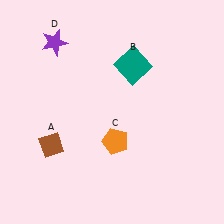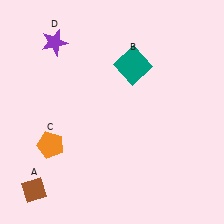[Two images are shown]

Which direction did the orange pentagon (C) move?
The orange pentagon (C) moved left.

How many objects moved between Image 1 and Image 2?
2 objects moved between the two images.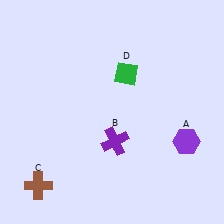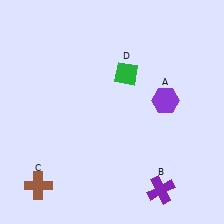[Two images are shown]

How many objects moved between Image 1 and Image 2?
2 objects moved between the two images.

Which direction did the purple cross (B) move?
The purple cross (B) moved down.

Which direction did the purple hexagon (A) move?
The purple hexagon (A) moved up.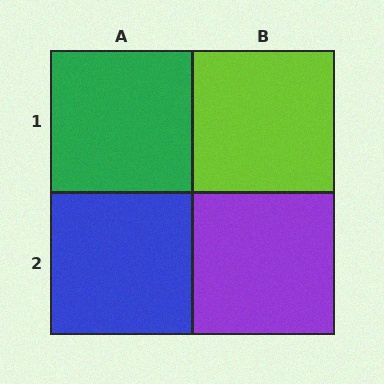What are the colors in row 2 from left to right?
Blue, purple.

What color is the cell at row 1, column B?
Lime.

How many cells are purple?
1 cell is purple.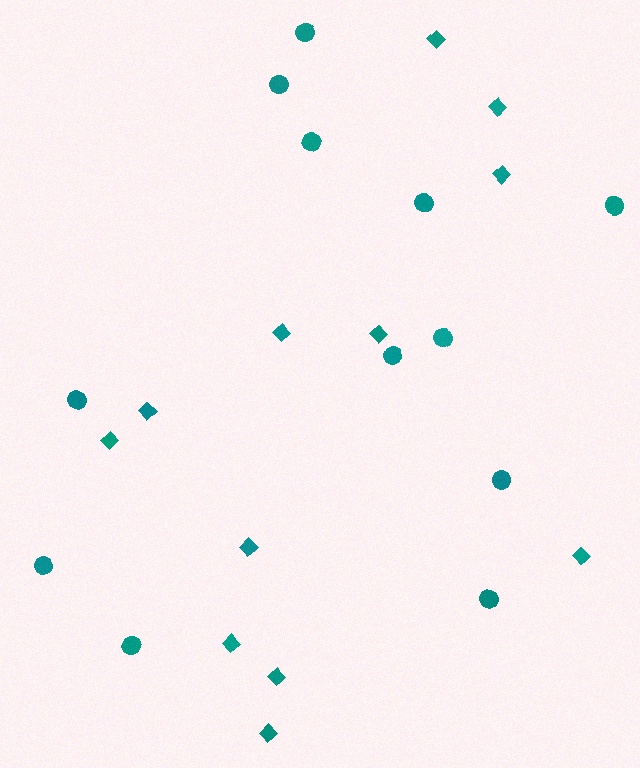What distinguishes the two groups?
There are 2 groups: one group of circles (12) and one group of diamonds (12).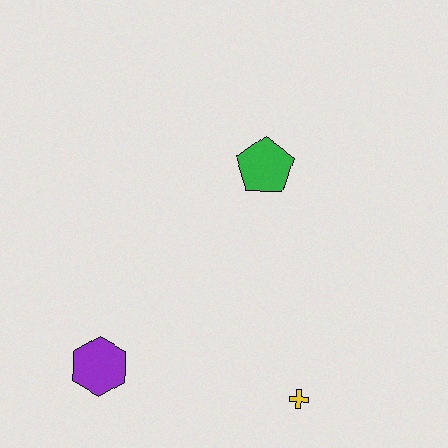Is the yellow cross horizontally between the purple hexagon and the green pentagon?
No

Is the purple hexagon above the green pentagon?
No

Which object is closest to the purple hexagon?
The yellow cross is closest to the purple hexagon.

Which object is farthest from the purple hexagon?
The green pentagon is farthest from the purple hexagon.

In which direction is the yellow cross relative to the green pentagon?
The yellow cross is below the green pentagon.